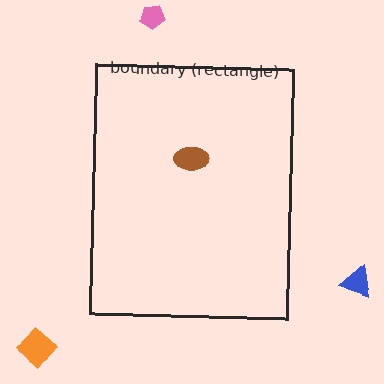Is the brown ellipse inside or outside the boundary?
Inside.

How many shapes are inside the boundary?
1 inside, 3 outside.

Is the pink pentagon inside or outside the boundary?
Outside.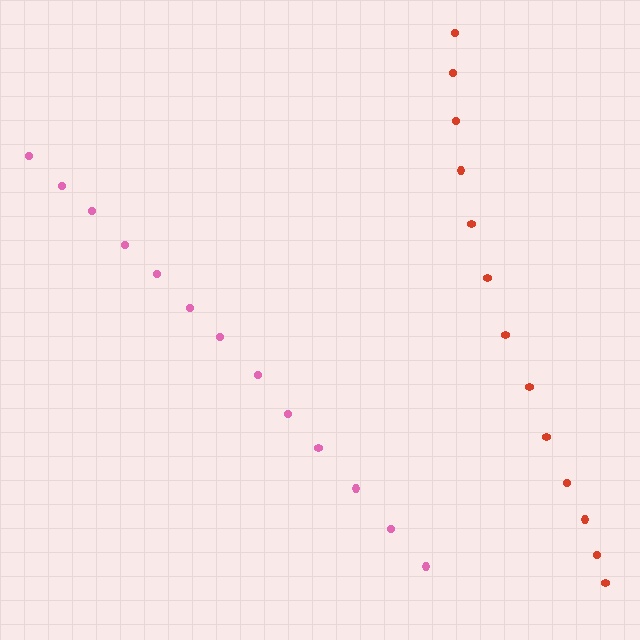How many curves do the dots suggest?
There are 2 distinct paths.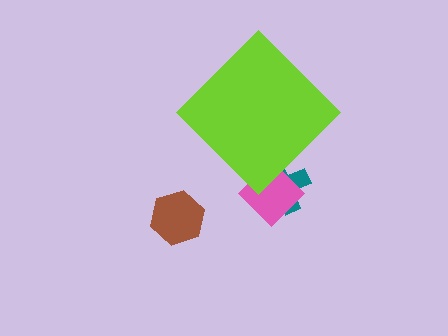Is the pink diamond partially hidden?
Yes, the pink diamond is partially hidden behind the lime diamond.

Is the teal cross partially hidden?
Yes, the teal cross is partially hidden behind the lime diamond.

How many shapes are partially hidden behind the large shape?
2 shapes are partially hidden.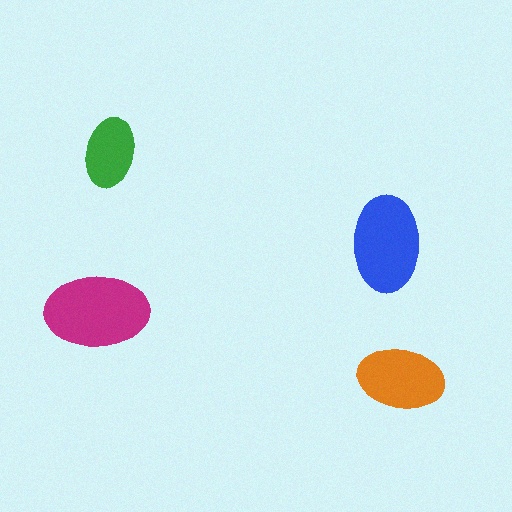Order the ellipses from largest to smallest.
the magenta one, the blue one, the orange one, the green one.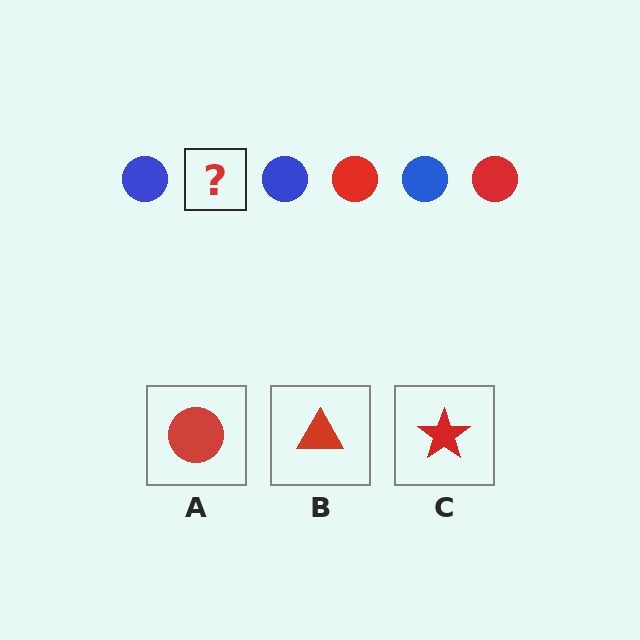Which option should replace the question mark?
Option A.